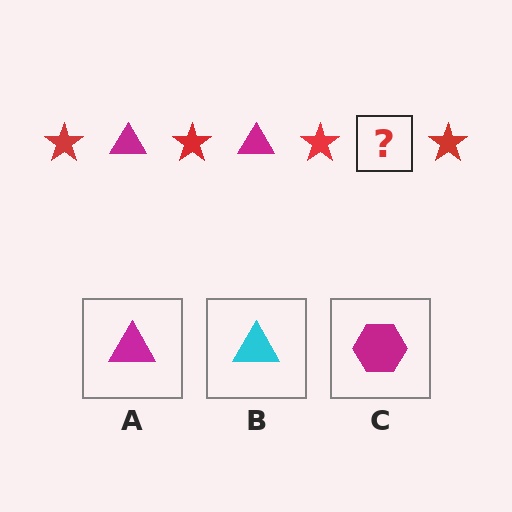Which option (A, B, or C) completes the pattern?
A.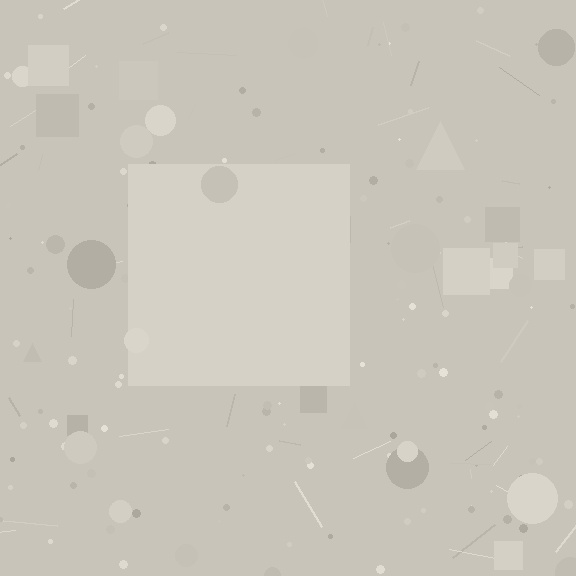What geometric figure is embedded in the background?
A square is embedded in the background.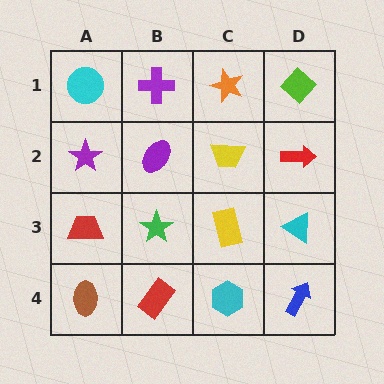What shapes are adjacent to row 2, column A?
A cyan circle (row 1, column A), a red trapezoid (row 3, column A), a purple ellipse (row 2, column B).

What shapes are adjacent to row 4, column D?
A cyan triangle (row 3, column D), a cyan hexagon (row 4, column C).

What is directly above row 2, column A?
A cyan circle.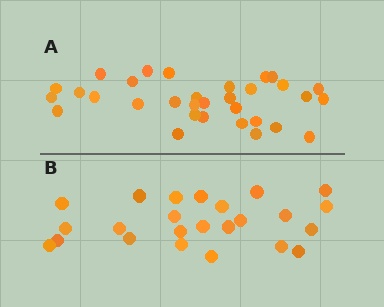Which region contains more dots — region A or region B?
Region A (the top region) has more dots.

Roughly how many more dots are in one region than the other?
Region A has roughly 8 or so more dots than region B.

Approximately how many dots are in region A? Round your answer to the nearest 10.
About 30 dots. (The exact count is 32, which rounds to 30.)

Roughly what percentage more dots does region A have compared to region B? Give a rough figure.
About 35% more.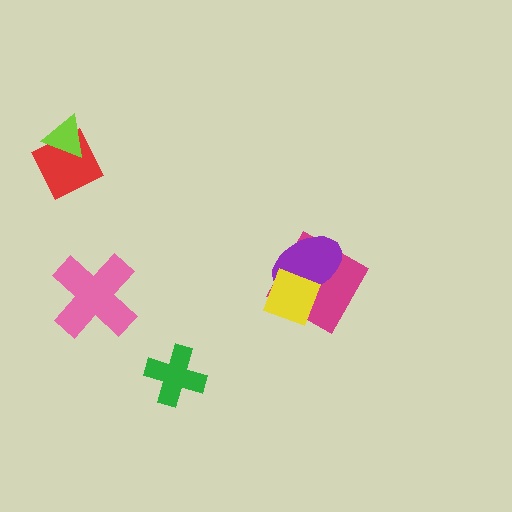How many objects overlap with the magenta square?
2 objects overlap with the magenta square.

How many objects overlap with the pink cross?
0 objects overlap with the pink cross.